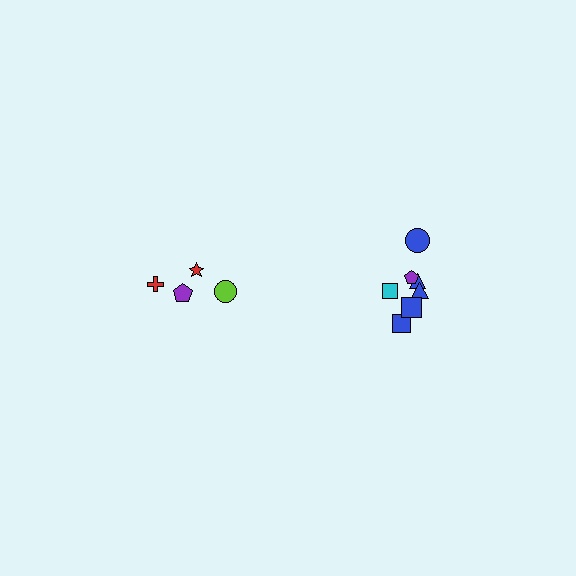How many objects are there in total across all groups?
There are 11 objects.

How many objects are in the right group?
There are 7 objects.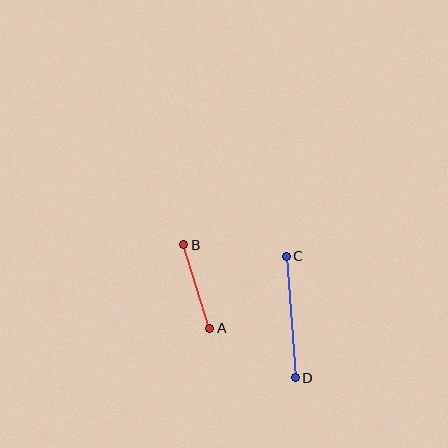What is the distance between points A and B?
The distance is approximately 87 pixels.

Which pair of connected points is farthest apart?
Points C and D are farthest apart.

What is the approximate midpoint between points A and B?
The midpoint is at approximately (197, 286) pixels.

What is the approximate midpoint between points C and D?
The midpoint is at approximately (291, 317) pixels.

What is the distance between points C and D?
The distance is approximately 122 pixels.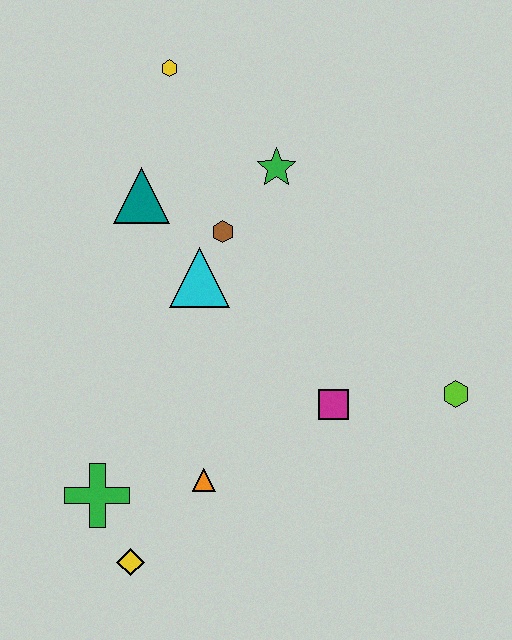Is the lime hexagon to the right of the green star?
Yes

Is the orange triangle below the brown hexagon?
Yes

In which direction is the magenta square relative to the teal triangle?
The magenta square is below the teal triangle.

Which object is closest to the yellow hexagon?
The teal triangle is closest to the yellow hexagon.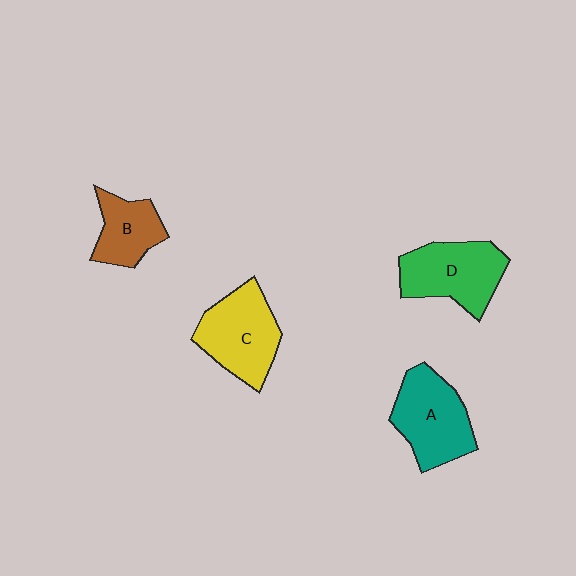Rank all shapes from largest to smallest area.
From largest to smallest: C (yellow), A (teal), D (green), B (brown).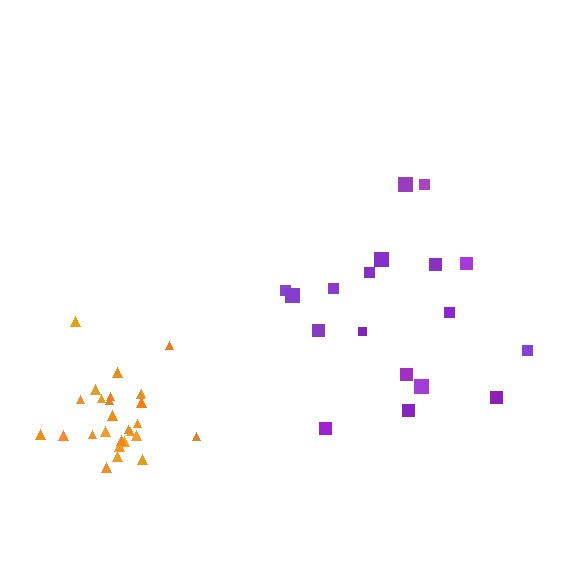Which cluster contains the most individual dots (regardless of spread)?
Orange (27).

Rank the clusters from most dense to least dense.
orange, purple.